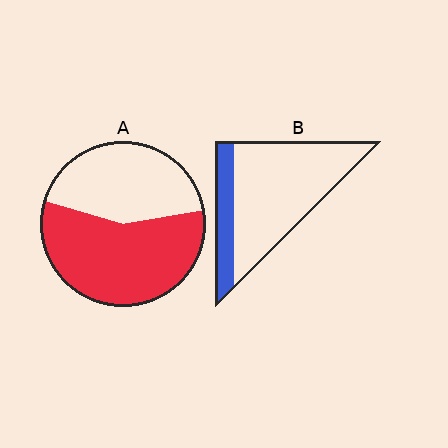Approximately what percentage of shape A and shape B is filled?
A is approximately 55% and B is approximately 20%.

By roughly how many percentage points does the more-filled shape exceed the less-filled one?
By roughly 35 percentage points (A over B).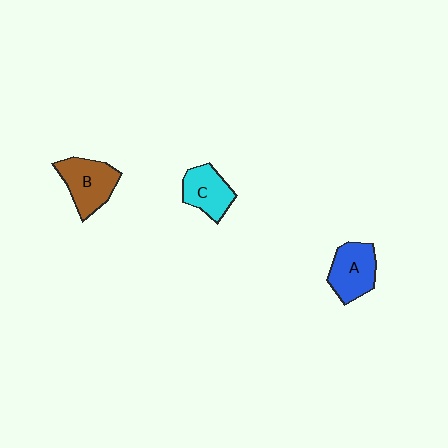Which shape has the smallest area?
Shape C (cyan).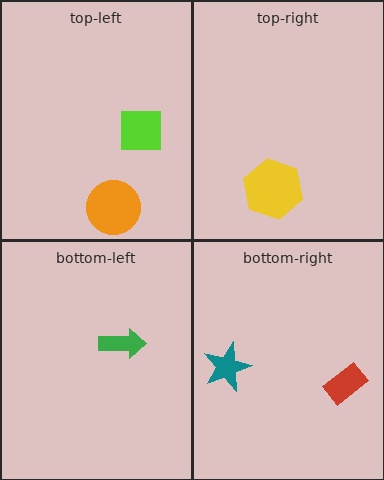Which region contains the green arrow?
The bottom-left region.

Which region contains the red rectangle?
The bottom-right region.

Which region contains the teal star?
The bottom-right region.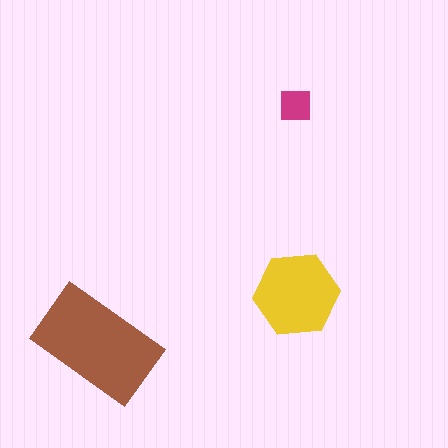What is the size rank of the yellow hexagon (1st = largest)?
2nd.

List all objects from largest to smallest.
The brown rectangle, the yellow hexagon, the magenta square.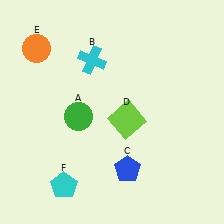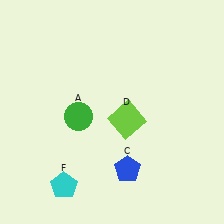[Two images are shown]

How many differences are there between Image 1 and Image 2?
There are 2 differences between the two images.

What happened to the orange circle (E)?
The orange circle (E) was removed in Image 2. It was in the top-left area of Image 1.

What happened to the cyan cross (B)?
The cyan cross (B) was removed in Image 2. It was in the top-left area of Image 1.